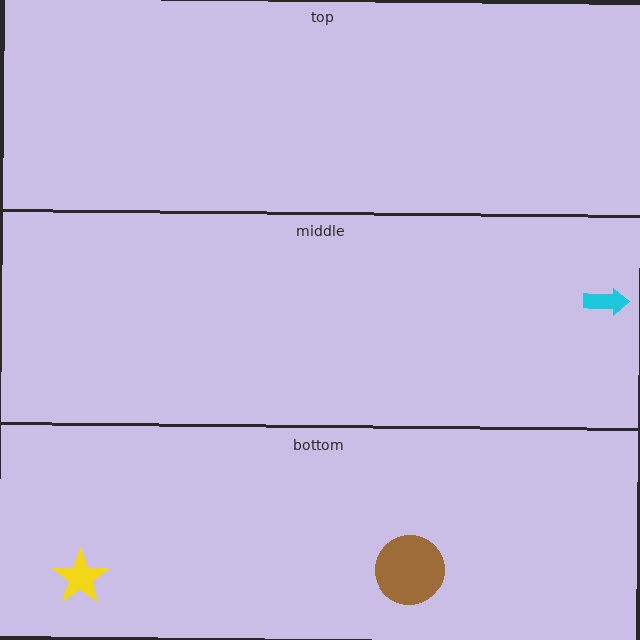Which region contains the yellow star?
The bottom region.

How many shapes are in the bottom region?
2.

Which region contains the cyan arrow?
The middle region.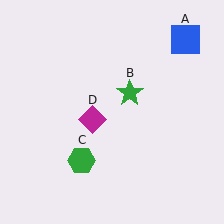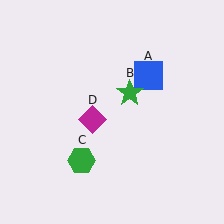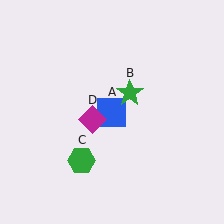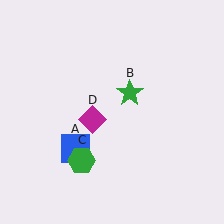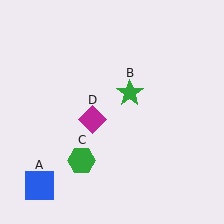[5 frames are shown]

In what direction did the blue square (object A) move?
The blue square (object A) moved down and to the left.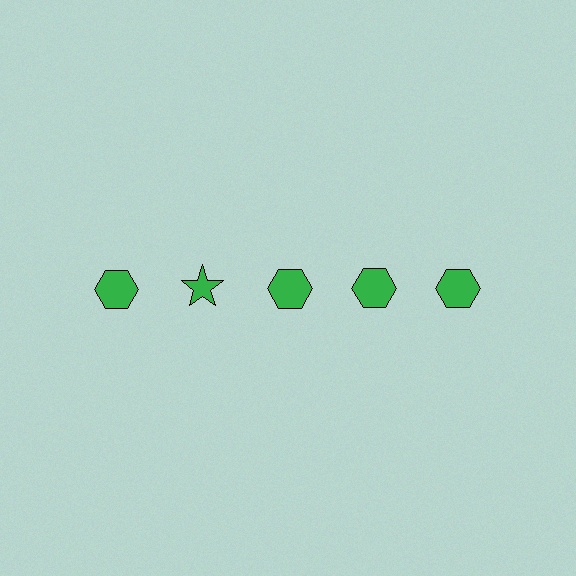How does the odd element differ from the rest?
It has a different shape: star instead of hexagon.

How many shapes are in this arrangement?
There are 5 shapes arranged in a grid pattern.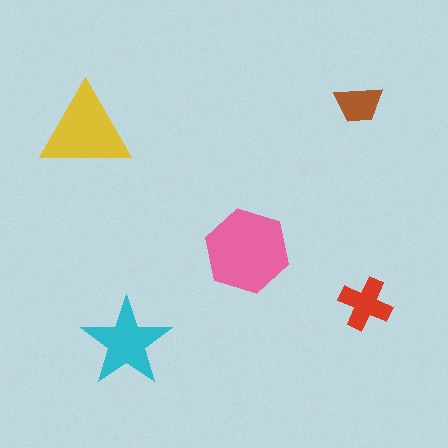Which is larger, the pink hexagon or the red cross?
The pink hexagon.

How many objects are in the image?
There are 5 objects in the image.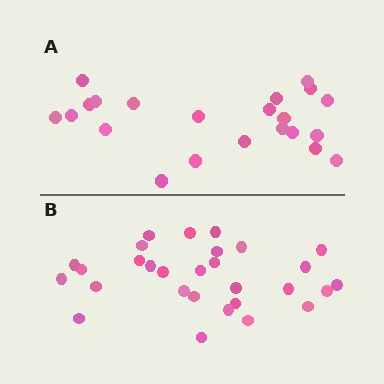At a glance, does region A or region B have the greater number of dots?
Region B (the bottom region) has more dots.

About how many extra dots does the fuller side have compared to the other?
Region B has roughly 8 or so more dots than region A.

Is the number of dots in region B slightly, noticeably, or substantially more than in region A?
Region B has noticeably more, but not dramatically so. The ratio is roughly 1.3 to 1.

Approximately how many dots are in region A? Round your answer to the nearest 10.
About 20 dots. (The exact count is 22, which rounds to 20.)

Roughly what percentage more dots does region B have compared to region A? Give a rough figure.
About 30% more.